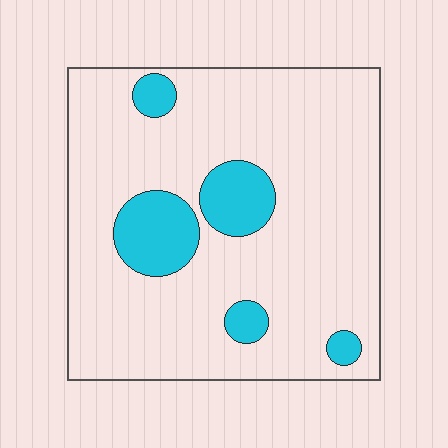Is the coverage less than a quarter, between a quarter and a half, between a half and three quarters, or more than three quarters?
Less than a quarter.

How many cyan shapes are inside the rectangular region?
5.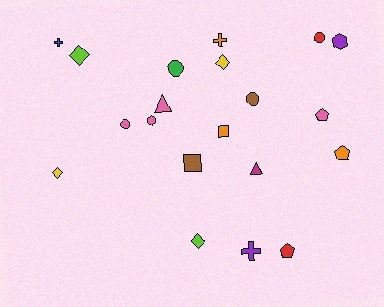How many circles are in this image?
There are 4 circles.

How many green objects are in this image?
There is 1 green object.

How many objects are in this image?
There are 20 objects.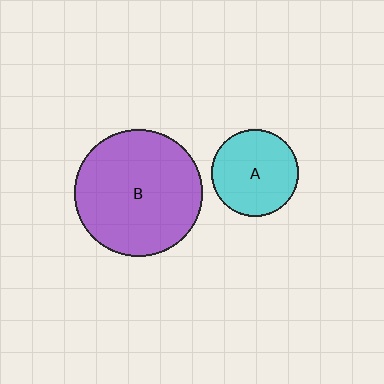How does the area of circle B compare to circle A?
Approximately 2.2 times.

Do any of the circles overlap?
No, none of the circles overlap.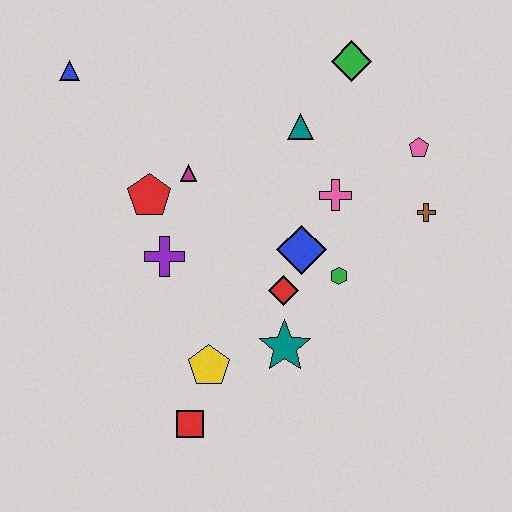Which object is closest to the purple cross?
The red pentagon is closest to the purple cross.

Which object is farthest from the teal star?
The blue triangle is farthest from the teal star.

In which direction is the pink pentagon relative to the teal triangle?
The pink pentagon is to the right of the teal triangle.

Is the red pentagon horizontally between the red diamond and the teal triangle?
No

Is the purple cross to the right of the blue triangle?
Yes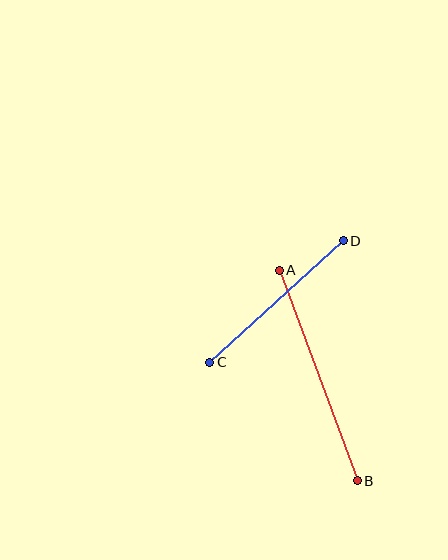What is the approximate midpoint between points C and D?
The midpoint is at approximately (276, 301) pixels.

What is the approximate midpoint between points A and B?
The midpoint is at approximately (318, 375) pixels.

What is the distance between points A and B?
The distance is approximately 224 pixels.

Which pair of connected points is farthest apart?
Points A and B are farthest apart.